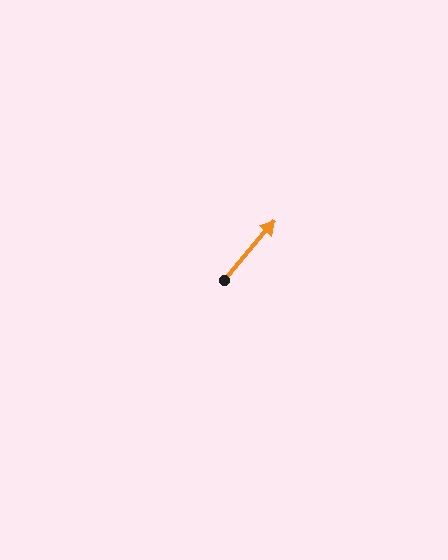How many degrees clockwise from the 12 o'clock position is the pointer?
Approximately 40 degrees.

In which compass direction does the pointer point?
Northeast.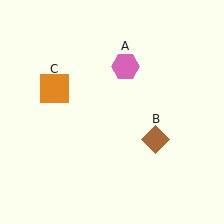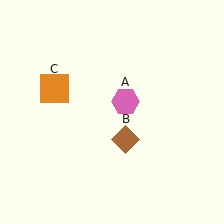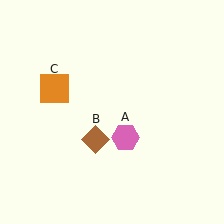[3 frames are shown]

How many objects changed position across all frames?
2 objects changed position: pink hexagon (object A), brown diamond (object B).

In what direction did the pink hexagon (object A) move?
The pink hexagon (object A) moved down.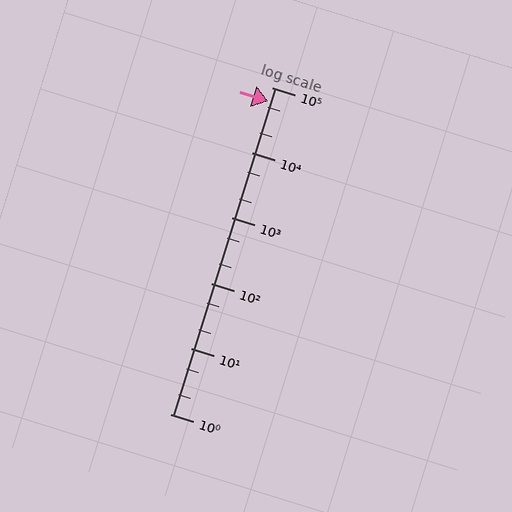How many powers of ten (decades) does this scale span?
The scale spans 5 decades, from 1 to 100000.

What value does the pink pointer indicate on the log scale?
The pointer indicates approximately 62000.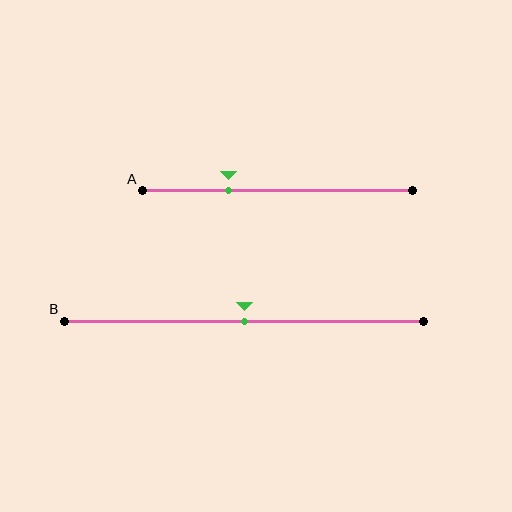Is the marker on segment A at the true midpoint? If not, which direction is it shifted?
No, the marker on segment A is shifted to the left by about 18% of the segment length.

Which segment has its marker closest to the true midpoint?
Segment B has its marker closest to the true midpoint.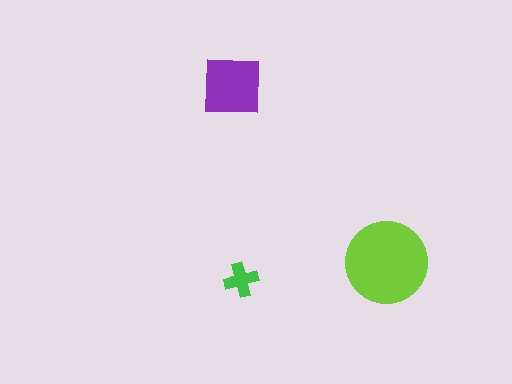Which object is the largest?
The lime circle.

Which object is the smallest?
The green cross.